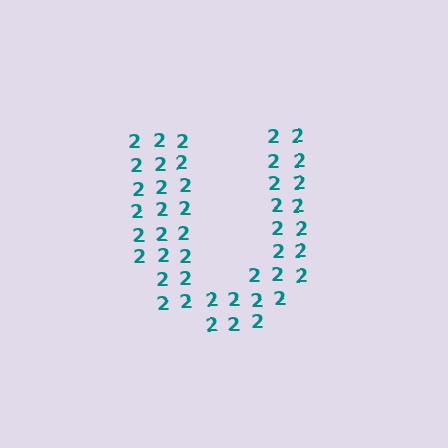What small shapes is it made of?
It is made of small digit 2's.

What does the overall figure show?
The overall figure shows the letter U.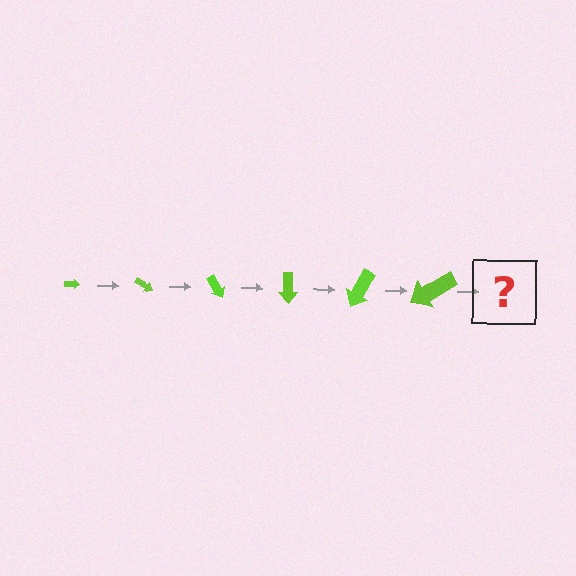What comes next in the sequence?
The next element should be an arrow, larger than the previous one and rotated 180 degrees from the start.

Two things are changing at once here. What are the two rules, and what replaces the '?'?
The two rules are that the arrow grows larger each step and it rotates 30 degrees each step. The '?' should be an arrow, larger than the previous one and rotated 180 degrees from the start.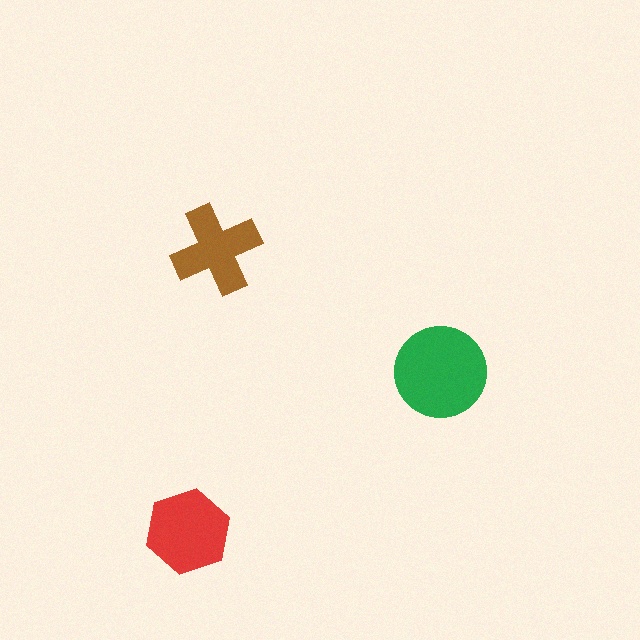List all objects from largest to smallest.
The green circle, the red hexagon, the brown cross.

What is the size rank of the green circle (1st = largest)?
1st.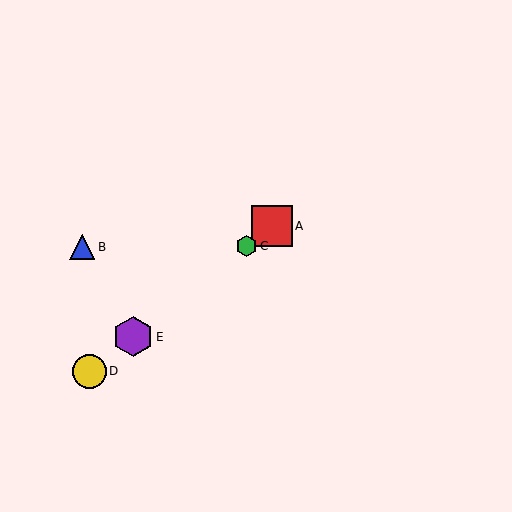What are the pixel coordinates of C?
Object C is at (247, 246).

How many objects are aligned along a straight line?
4 objects (A, C, D, E) are aligned along a straight line.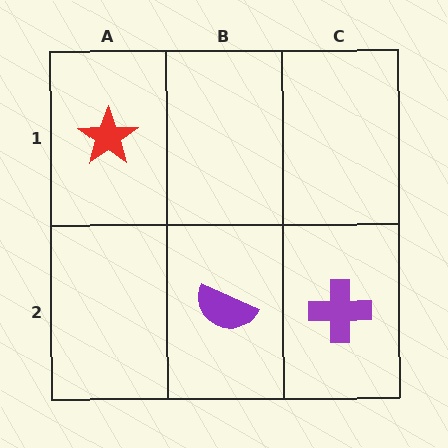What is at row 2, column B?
A purple semicircle.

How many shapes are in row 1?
1 shape.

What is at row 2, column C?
A purple cross.